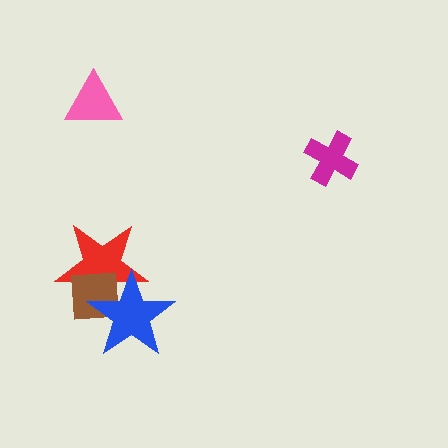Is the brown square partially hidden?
Yes, it is partially covered by another shape.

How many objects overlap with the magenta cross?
0 objects overlap with the magenta cross.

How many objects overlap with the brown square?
2 objects overlap with the brown square.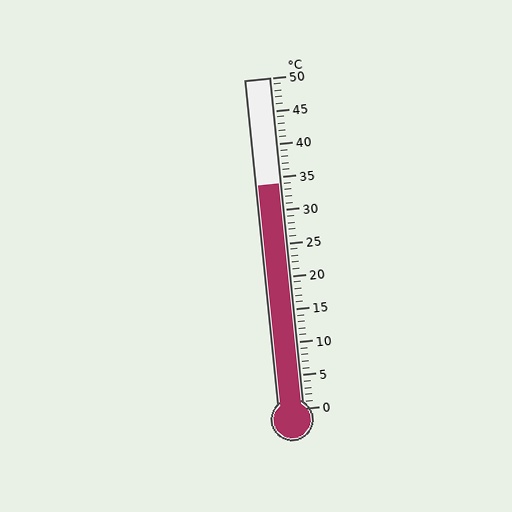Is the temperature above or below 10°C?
The temperature is above 10°C.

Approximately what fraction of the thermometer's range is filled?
The thermometer is filled to approximately 70% of its range.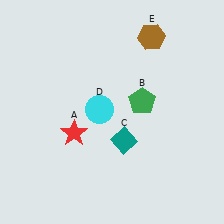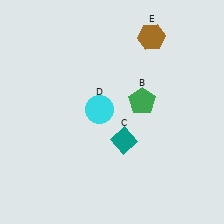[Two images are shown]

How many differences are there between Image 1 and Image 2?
There is 1 difference between the two images.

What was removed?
The red star (A) was removed in Image 2.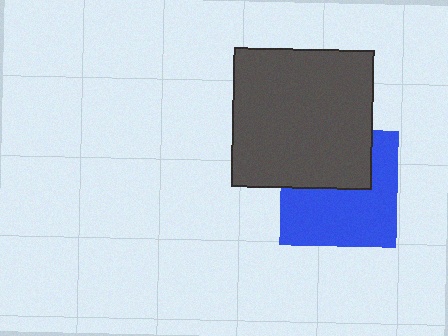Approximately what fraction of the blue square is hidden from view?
Roughly 40% of the blue square is hidden behind the dark gray square.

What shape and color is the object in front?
The object in front is a dark gray square.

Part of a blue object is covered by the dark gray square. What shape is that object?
It is a square.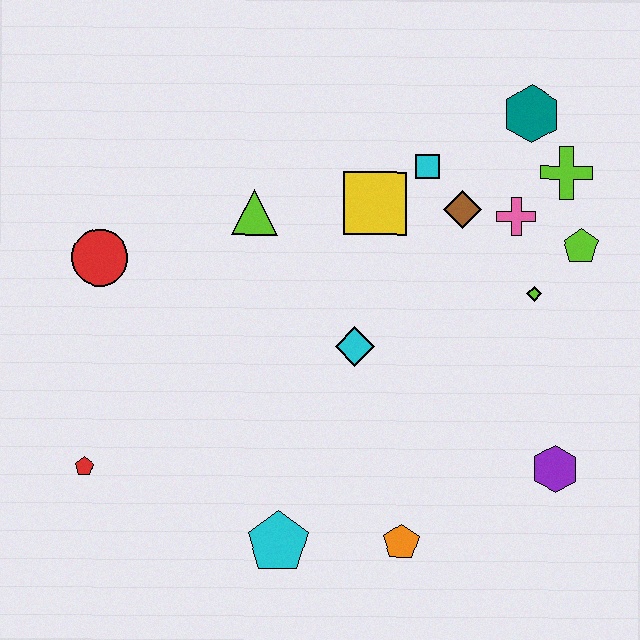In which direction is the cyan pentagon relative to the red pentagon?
The cyan pentagon is to the right of the red pentagon.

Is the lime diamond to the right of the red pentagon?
Yes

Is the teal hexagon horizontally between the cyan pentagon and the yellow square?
No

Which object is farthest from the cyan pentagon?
The teal hexagon is farthest from the cyan pentagon.